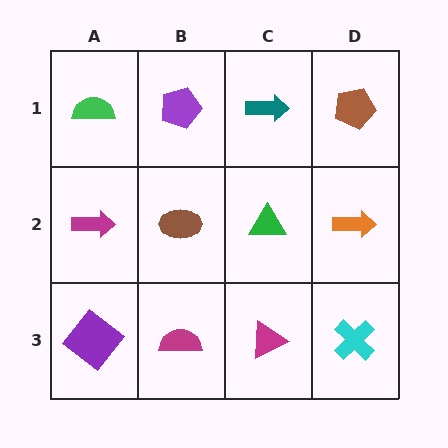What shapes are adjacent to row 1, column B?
A brown ellipse (row 2, column B), a green semicircle (row 1, column A), a teal arrow (row 1, column C).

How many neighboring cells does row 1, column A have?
2.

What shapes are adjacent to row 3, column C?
A green triangle (row 2, column C), a magenta semicircle (row 3, column B), a cyan cross (row 3, column D).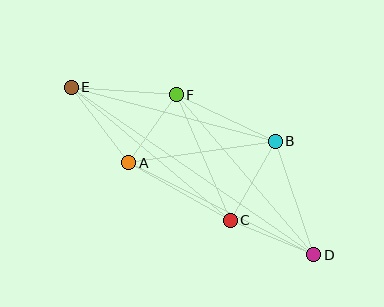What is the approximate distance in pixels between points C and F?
The distance between C and F is approximately 136 pixels.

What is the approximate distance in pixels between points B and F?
The distance between B and F is approximately 109 pixels.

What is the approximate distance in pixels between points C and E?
The distance between C and E is approximately 207 pixels.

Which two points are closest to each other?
Points A and F are closest to each other.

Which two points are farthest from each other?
Points D and E are farthest from each other.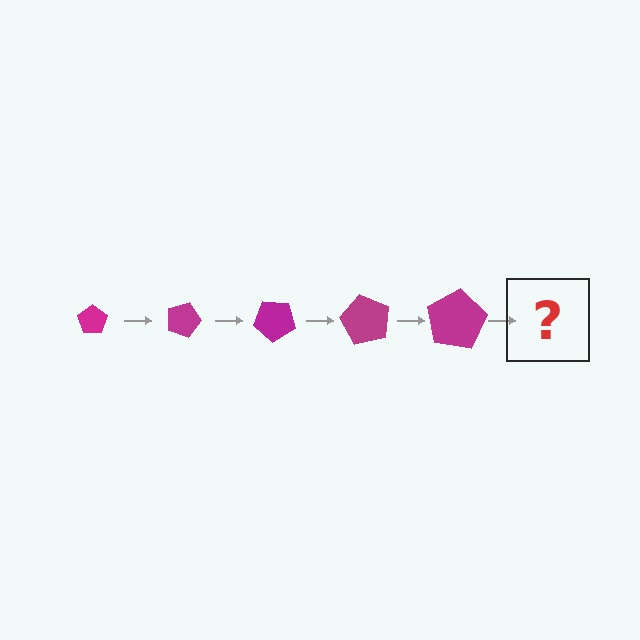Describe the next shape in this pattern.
It should be a pentagon, larger than the previous one and rotated 100 degrees from the start.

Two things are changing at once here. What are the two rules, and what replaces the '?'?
The two rules are that the pentagon grows larger each step and it rotates 20 degrees each step. The '?' should be a pentagon, larger than the previous one and rotated 100 degrees from the start.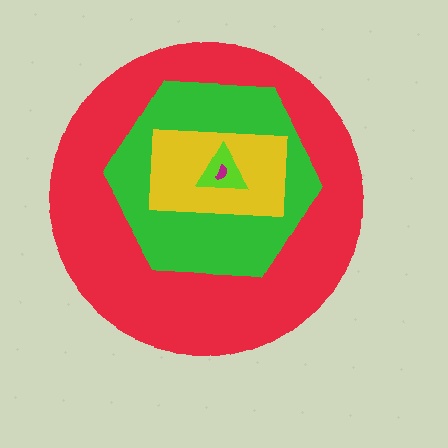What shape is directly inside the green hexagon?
The yellow rectangle.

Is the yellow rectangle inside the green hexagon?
Yes.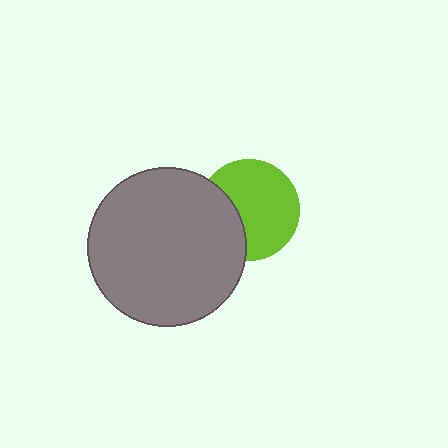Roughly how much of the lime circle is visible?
Most of it is visible (roughly 68%).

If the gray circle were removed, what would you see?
You would see the complete lime circle.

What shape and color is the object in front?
The object in front is a gray circle.